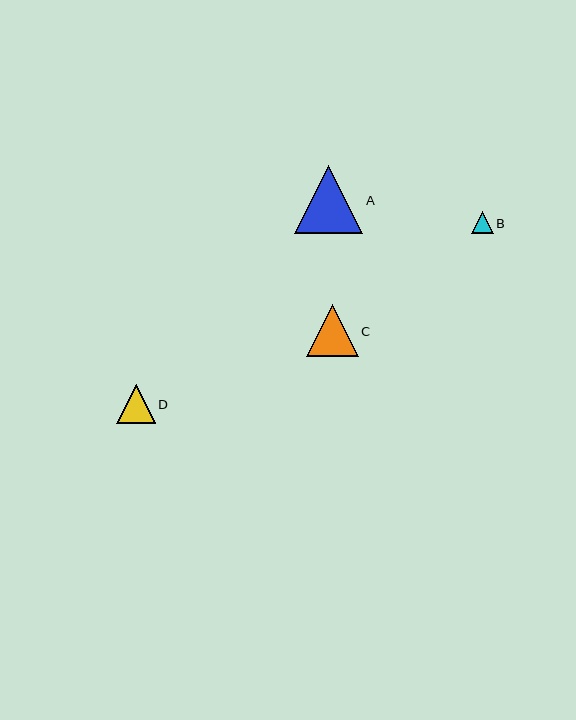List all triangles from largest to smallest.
From largest to smallest: A, C, D, B.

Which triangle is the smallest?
Triangle B is the smallest with a size of approximately 22 pixels.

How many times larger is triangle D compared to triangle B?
Triangle D is approximately 1.7 times the size of triangle B.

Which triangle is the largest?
Triangle A is the largest with a size of approximately 68 pixels.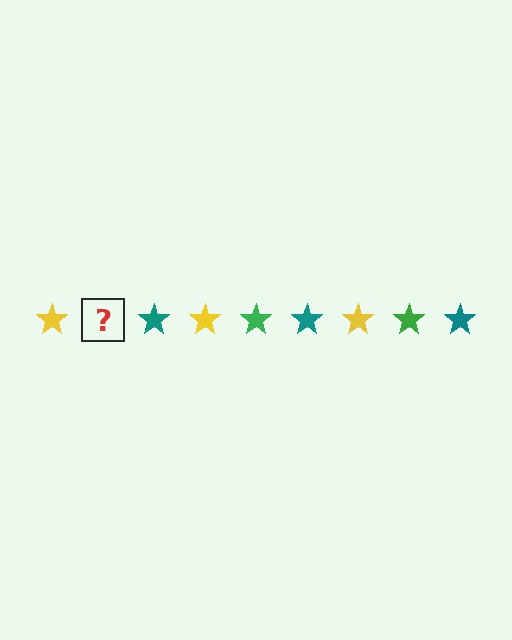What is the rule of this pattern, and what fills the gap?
The rule is that the pattern cycles through yellow, green, teal stars. The gap should be filled with a green star.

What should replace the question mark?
The question mark should be replaced with a green star.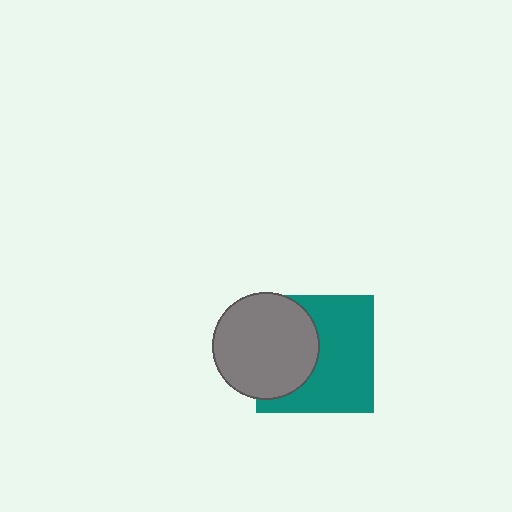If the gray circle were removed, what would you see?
You would see the complete teal square.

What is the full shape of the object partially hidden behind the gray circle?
The partially hidden object is a teal square.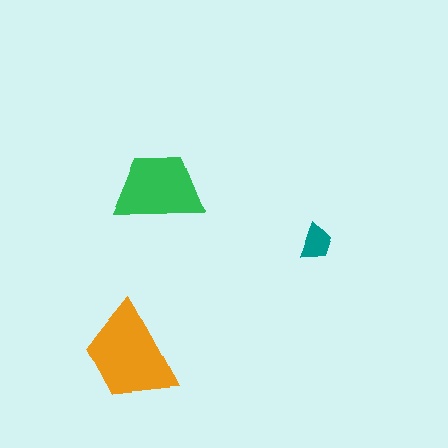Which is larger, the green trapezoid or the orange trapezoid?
The orange one.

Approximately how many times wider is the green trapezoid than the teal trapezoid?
About 2.5 times wider.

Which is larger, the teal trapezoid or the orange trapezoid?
The orange one.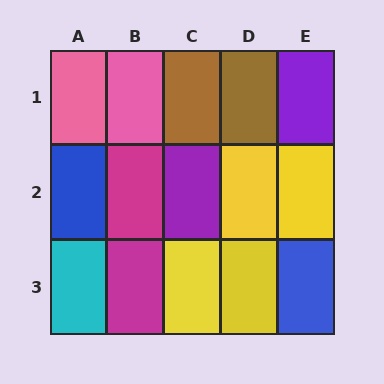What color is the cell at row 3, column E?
Blue.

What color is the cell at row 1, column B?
Pink.